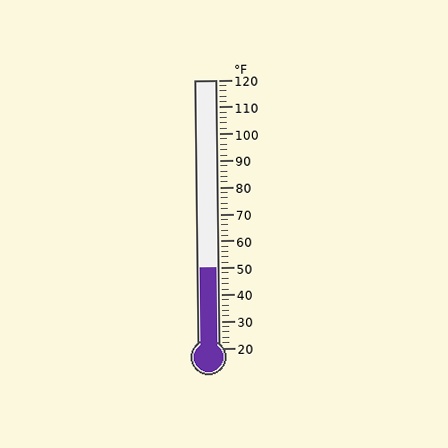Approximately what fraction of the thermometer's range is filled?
The thermometer is filled to approximately 30% of its range.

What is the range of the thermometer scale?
The thermometer scale ranges from 20°F to 120°F.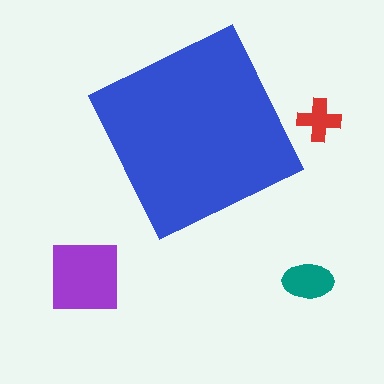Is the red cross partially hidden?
No, the red cross is fully visible.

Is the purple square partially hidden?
No, the purple square is fully visible.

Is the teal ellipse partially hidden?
No, the teal ellipse is fully visible.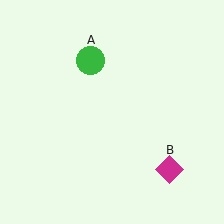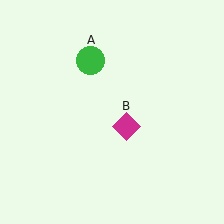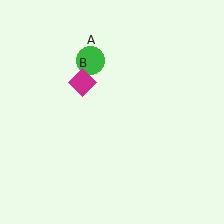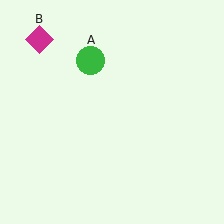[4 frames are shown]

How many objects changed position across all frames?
1 object changed position: magenta diamond (object B).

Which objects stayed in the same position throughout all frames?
Green circle (object A) remained stationary.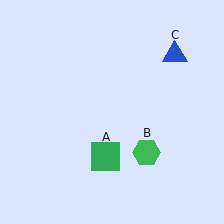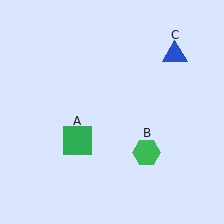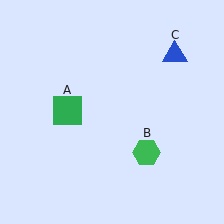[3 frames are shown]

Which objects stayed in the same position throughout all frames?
Green hexagon (object B) and blue triangle (object C) remained stationary.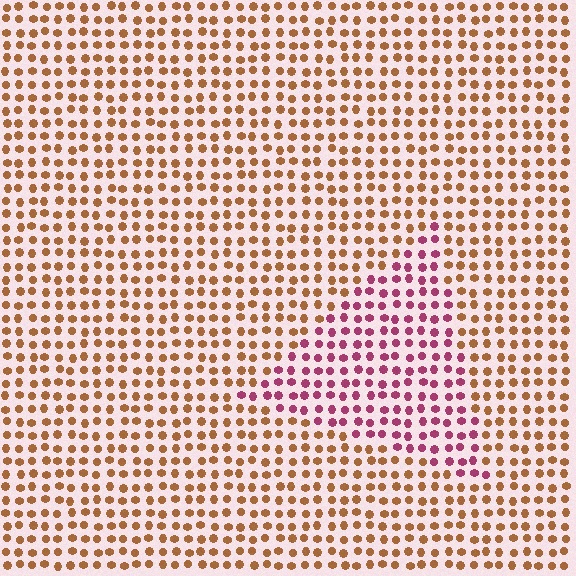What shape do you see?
I see a triangle.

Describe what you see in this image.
The image is filled with small brown elements in a uniform arrangement. A triangle-shaped region is visible where the elements are tinted to a slightly different hue, forming a subtle color boundary.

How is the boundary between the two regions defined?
The boundary is defined purely by a slight shift in hue (about 56 degrees). Spacing, size, and orientation are identical on both sides.